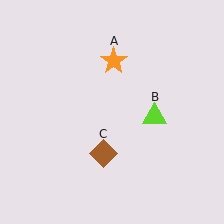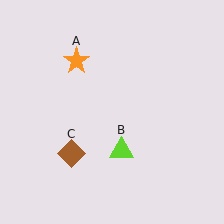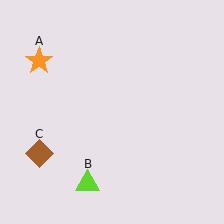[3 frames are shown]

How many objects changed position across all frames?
3 objects changed position: orange star (object A), lime triangle (object B), brown diamond (object C).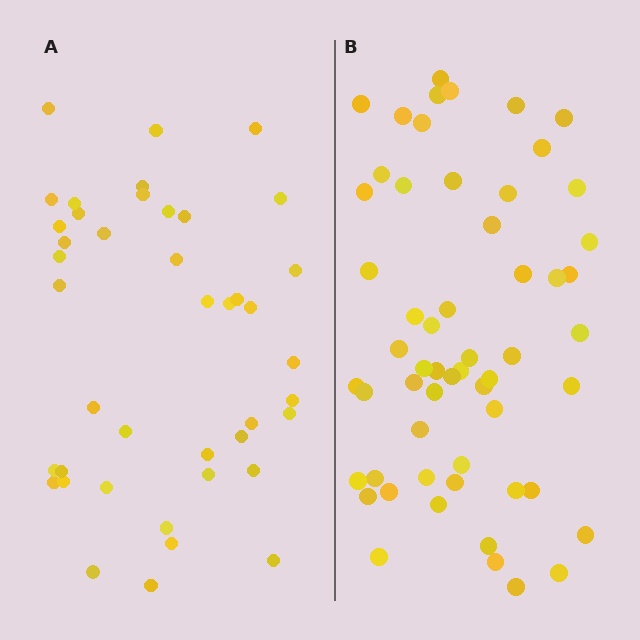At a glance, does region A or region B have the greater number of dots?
Region B (the right region) has more dots.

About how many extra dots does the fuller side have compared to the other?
Region B has approximately 15 more dots than region A.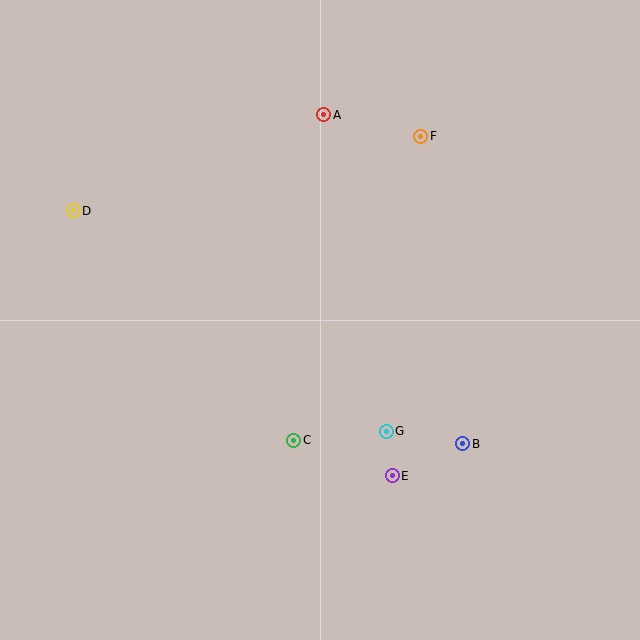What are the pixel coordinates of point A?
Point A is at (324, 115).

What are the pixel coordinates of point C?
Point C is at (294, 440).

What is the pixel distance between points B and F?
The distance between B and F is 310 pixels.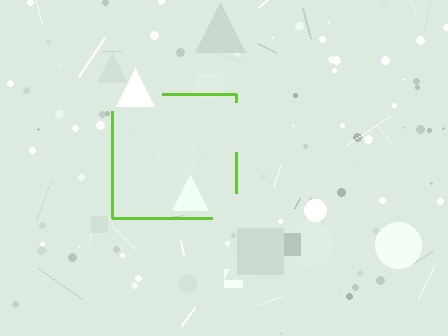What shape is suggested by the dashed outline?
The dashed outline suggests a square.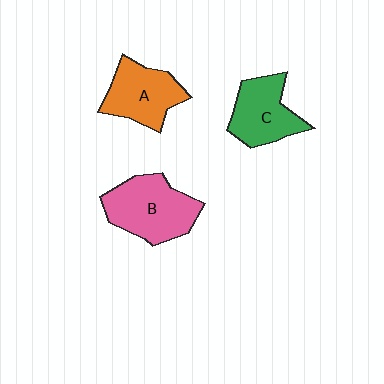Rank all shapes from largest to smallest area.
From largest to smallest: B (pink), A (orange), C (green).